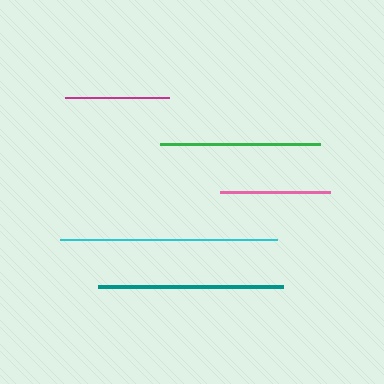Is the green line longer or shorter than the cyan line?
The cyan line is longer than the green line.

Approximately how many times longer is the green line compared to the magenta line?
The green line is approximately 1.5 times the length of the magenta line.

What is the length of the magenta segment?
The magenta segment is approximately 104 pixels long.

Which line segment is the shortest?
The magenta line is the shortest at approximately 104 pixels.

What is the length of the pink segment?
The pink segment is approximately 110 pixels long.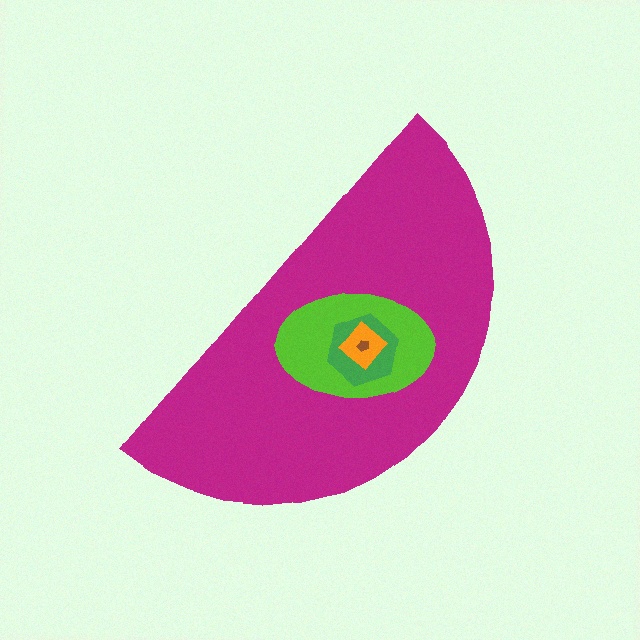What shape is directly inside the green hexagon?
The orange diamond.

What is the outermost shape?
The magenta semicircle.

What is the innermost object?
The brown pentagon.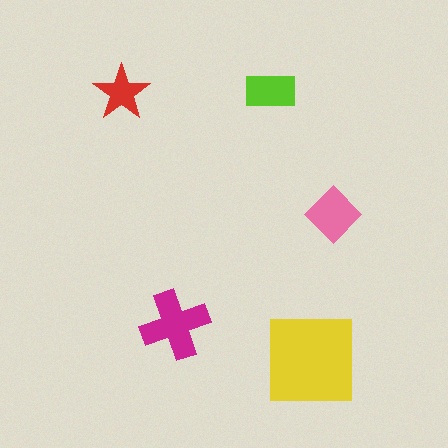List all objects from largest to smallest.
The yellow square, the magenta cross, the pink diamond, the lime rectangle, the red star.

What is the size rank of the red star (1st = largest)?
5th.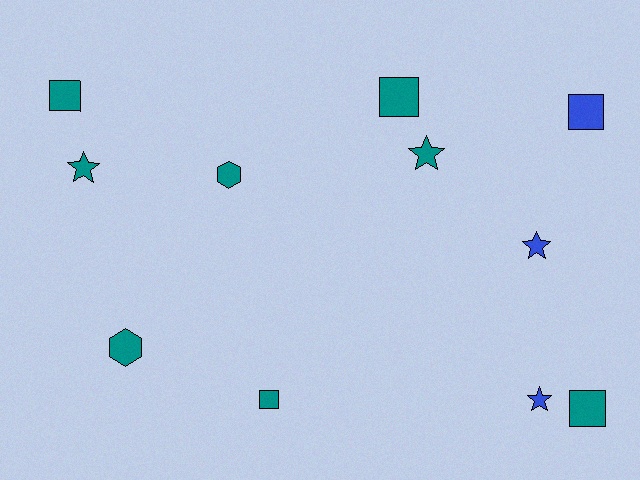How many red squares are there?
There are no red squares.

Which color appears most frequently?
Teal, with 8 objects.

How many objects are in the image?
There are 11 objects.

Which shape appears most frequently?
Square, with 5 objects.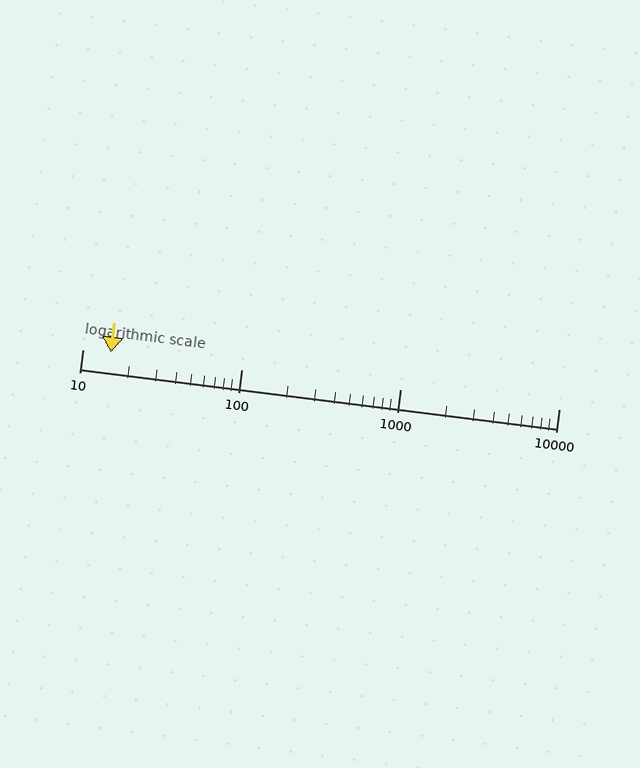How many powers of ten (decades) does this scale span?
The scale spans 3 decades, from 10 to 10000.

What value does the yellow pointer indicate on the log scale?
The pointer indicates approximately 15.